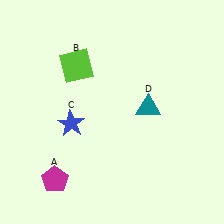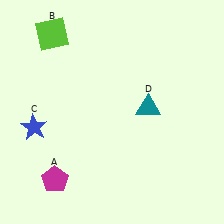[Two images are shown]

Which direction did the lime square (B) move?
The lime square (B) moved up.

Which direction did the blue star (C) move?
The blue star (C) moved left.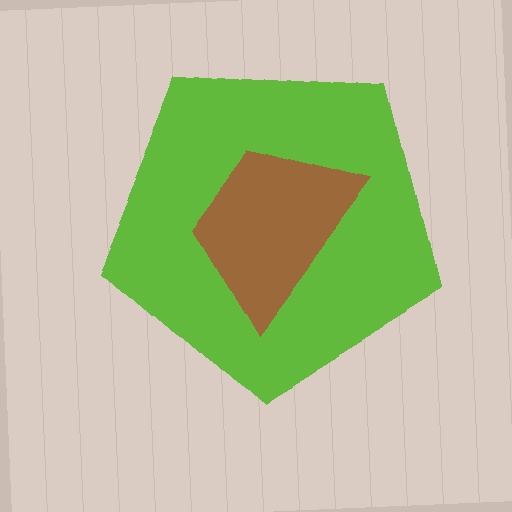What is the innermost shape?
The brown trapezoid.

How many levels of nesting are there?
2.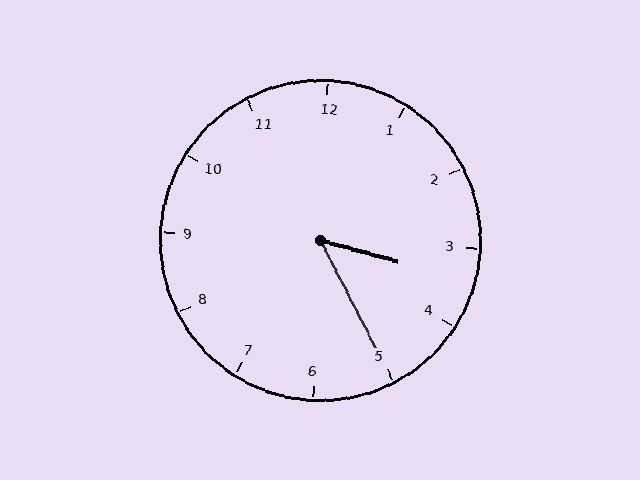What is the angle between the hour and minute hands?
Approximately 48 degrees.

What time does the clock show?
3:25.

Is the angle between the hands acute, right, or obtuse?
It is acute.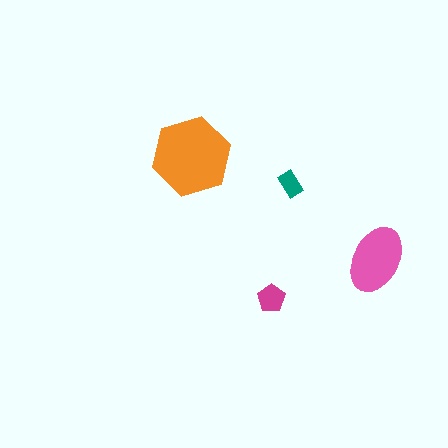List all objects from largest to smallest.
The orange hexagon, the pink ellipse, the magenta pentagon, the teal rectangle.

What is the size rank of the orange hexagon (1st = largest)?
1st.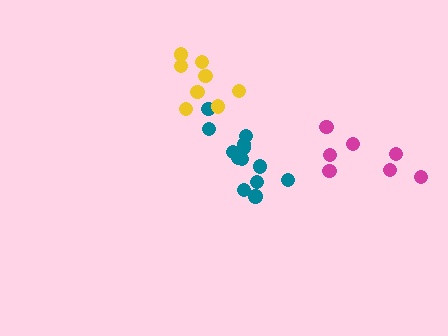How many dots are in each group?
Group 1: 7 dots, Group 2: 13 dots, Group 3: 8 dots (28 total).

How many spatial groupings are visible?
There are 3 spatial groupings.